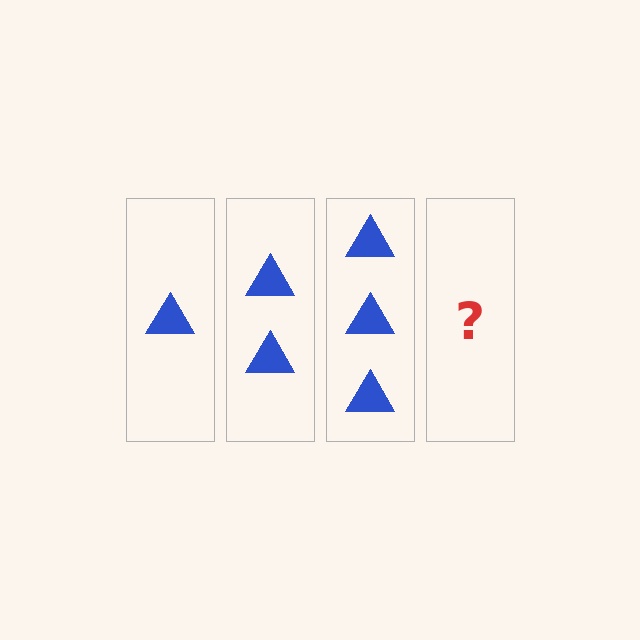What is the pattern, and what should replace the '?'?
The pattern is that each step adds one more triangle. The '?' should be 4 triangles.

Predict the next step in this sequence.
The next step is 4 triangles.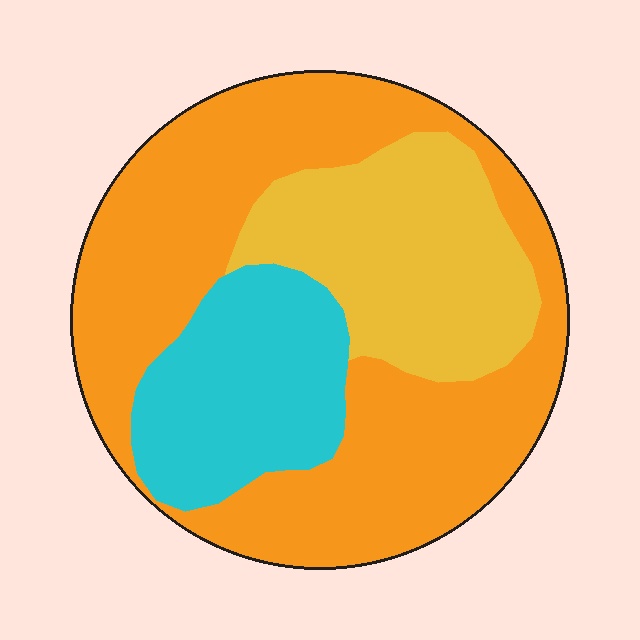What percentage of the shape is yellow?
Yellow covers around 25% of the shape.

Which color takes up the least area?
Cyan, at roughly 20%.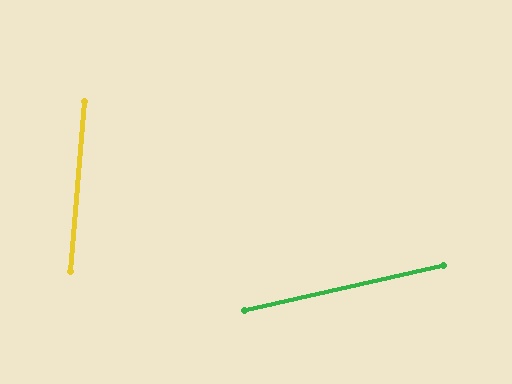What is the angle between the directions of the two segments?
Approximately 72 degrees.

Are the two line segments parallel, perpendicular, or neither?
Neither parallel nor perpendicular — they differ by about 72°.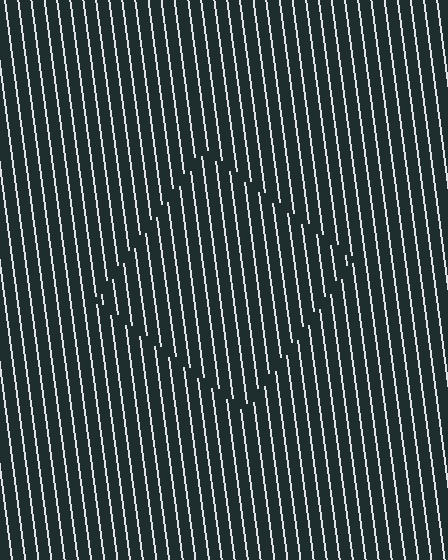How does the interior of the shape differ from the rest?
The interior of the shape contains the same grating, shifted by half a period — the contour is defined by the phase discontinuity where line-ends from the inner and outer gratings abut.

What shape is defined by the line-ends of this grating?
An illusory square. The interior of the shape contains the same grating, shifted by half a period — the contour is defined by the phase discontinuity where line-ends from the inner and outer gratings abut.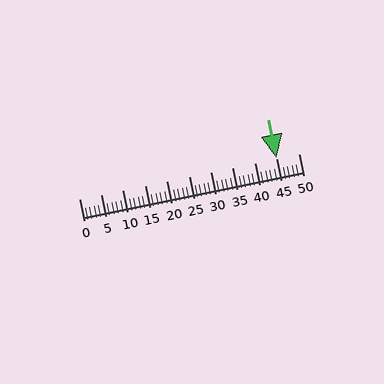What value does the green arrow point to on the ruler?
The green arrow points to approximately 45.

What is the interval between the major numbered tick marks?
The major tick marks are spaced 5 units apart.